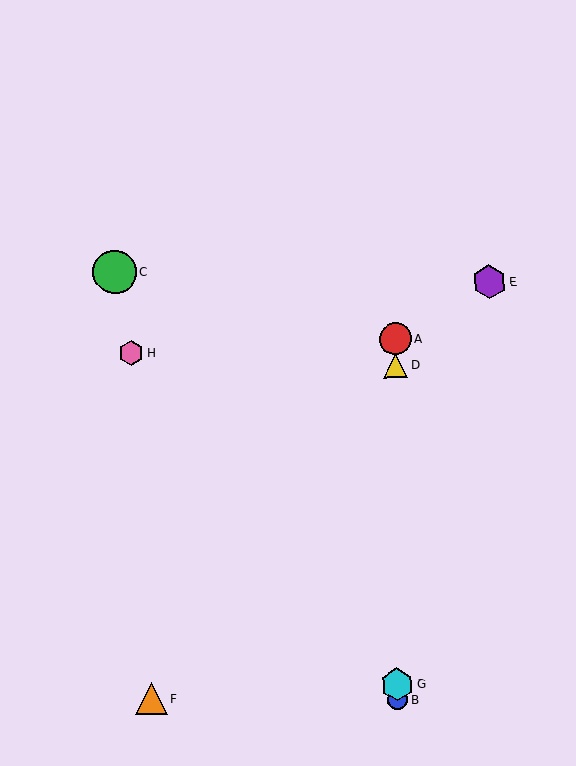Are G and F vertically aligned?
No, G is at x≈397 and F is at x≈151.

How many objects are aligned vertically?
4 objects (A, B, D, G) are aligned vertically.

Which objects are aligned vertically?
Objects A, B, D, G are aligned vertically.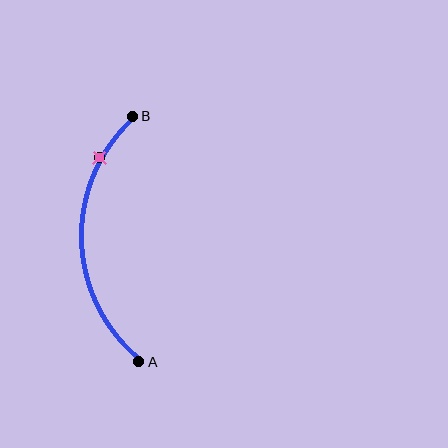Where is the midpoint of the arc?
The arc midpoint is the point on the curve farthest from the straight line joining A and B. It sits to the left of that line.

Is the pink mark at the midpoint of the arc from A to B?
No. The pink mark lies on the arc but is closer to endpoint B. The arc midpoint would be at the point on the curve equidistant along the arc from both A and B.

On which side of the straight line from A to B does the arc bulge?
The arc bulges to the left of the straight line connecting A and B.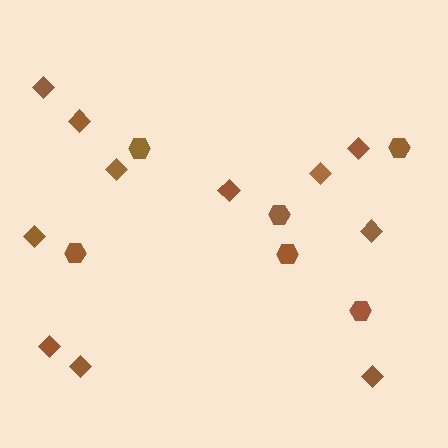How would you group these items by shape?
There are 2 groups: one group of hexagons (6) and one group of diamonds (11).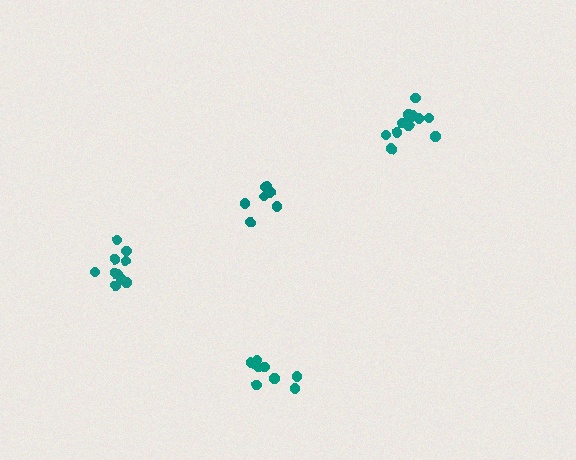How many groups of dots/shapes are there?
There are 4 groups.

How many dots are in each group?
Group 1: 12 dots, Group 2: 8 dots, Group 3: 7 dots, Group 4: 10 dots (37 total).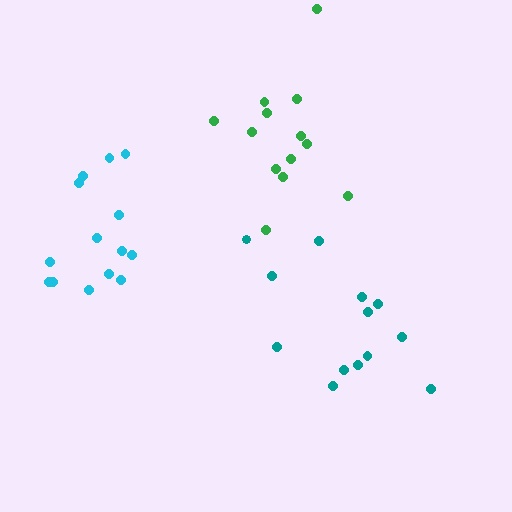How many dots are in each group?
Group 1: 14 dots, Group 2: 13 dots, Group 3: 13 dots (40 total).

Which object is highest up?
The green cluster is topmost.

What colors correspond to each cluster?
The clusters are colored: cyan, teal, green.